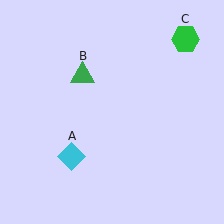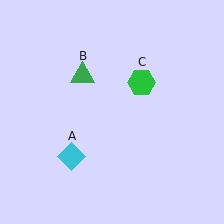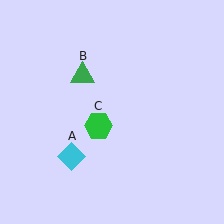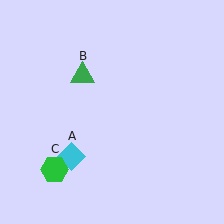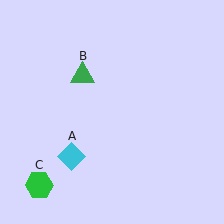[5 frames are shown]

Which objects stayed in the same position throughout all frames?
Cyan diamond (object A) and green triangle (object B) remained stationary.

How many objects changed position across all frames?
1 object changed position: green hexagon (object C).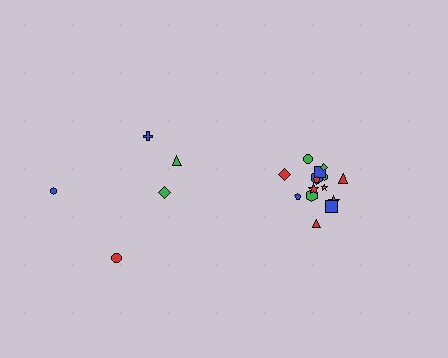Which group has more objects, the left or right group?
The right group.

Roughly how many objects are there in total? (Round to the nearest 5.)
Roughly 20 objects in total.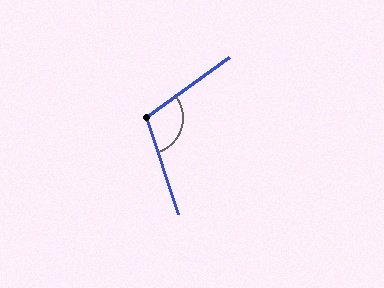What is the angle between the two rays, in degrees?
Approximately 108 degrees.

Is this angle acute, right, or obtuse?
It is obtuse.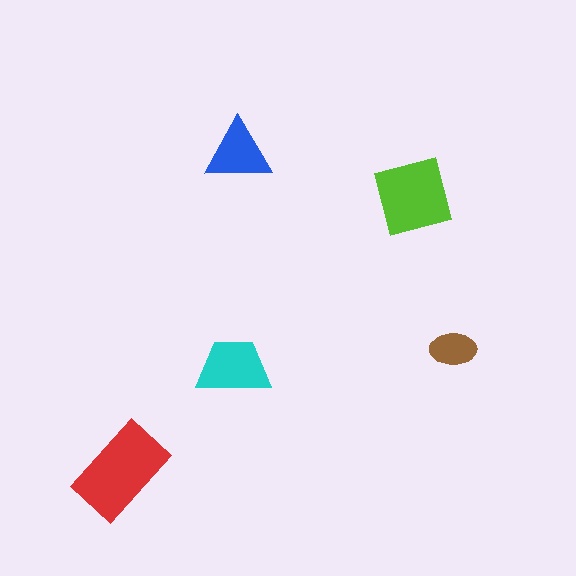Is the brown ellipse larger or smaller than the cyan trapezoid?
Smaller.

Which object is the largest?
The red rectangle.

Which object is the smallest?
The brown ellipse.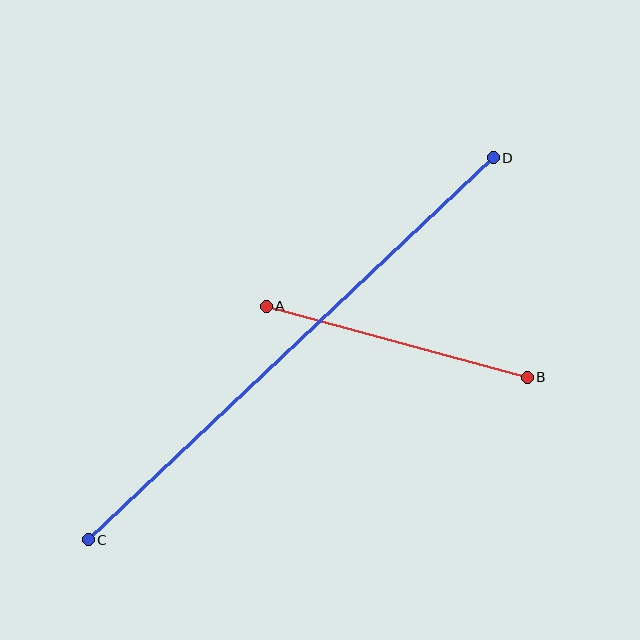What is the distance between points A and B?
The distance is approximately 271 pixels.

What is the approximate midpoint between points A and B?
The midpoint is at approximately (397, 342) pixels.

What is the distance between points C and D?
The distance is approximately 557 pixels.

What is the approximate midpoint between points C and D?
The midpoint is at approximately (291, 349) pixels.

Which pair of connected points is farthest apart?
Points C and D are farthest apart.